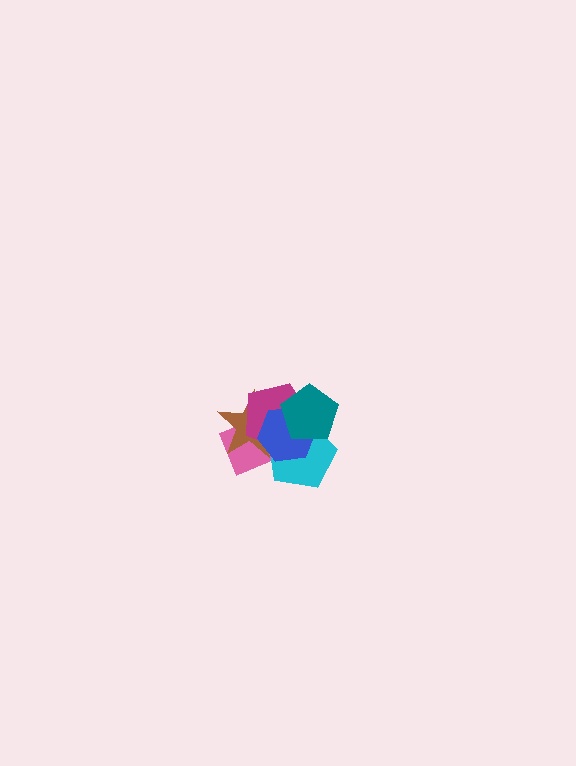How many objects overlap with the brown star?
5 objects overlap with the brown star.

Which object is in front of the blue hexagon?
The teal pentagon is in front of the blue hexagon.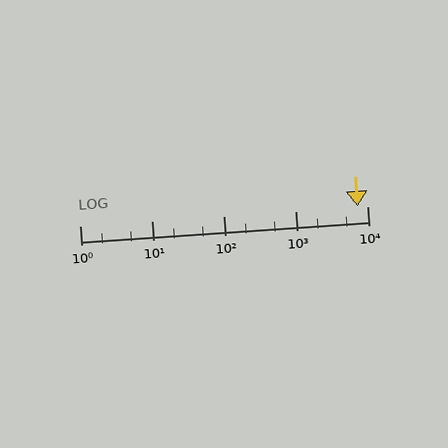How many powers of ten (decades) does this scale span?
The scale spans 4 decades, from 1 to 10000.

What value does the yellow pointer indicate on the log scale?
The pointer indicates approximately 7300.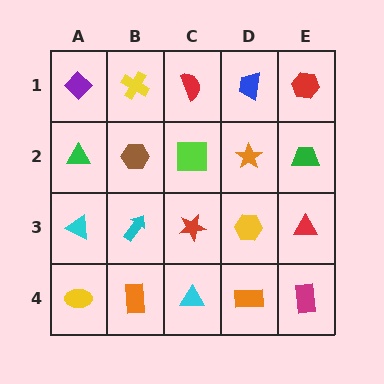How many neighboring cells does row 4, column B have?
3.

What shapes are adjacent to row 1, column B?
A brown hexagon (row 2, column B), a purple diamond (row 1, column A), a red semicircle (row 1, column C).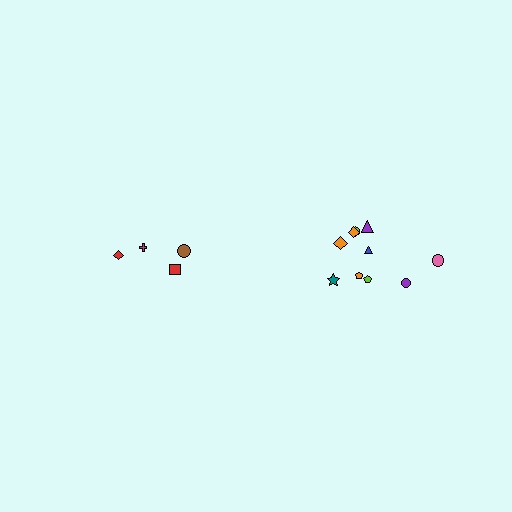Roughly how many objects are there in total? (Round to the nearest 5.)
Roughly 15 objects in total.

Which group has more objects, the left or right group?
The right group.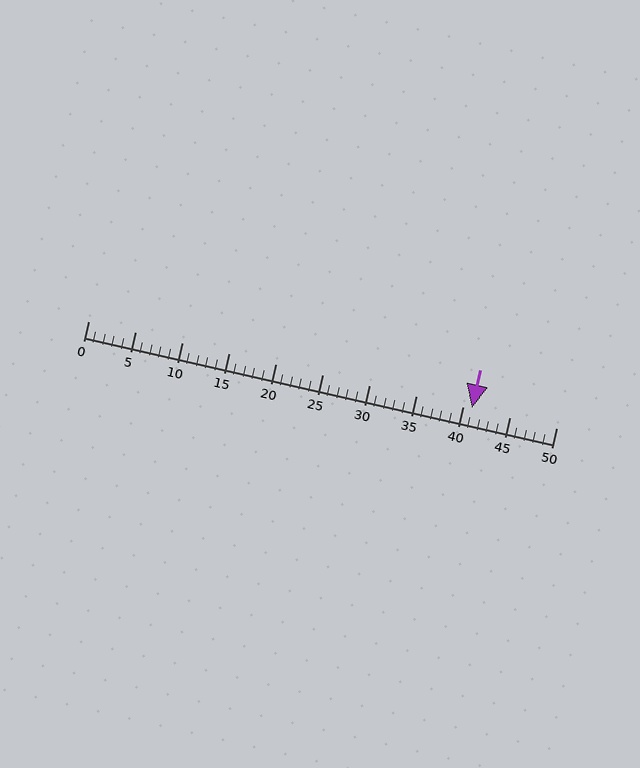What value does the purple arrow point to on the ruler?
The purple arrow points to approximately 41.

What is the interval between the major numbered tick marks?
The major tick marks are spaced 5 units apart.